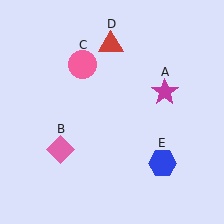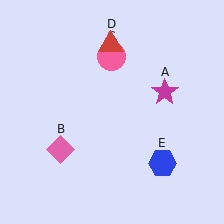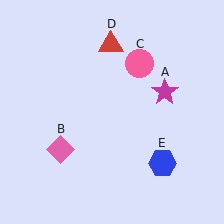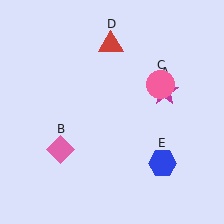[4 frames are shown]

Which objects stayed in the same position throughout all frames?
Magenta star (object A) and pink diamond (object B) and red triangle (object D) and blue hexagon (object E) remained stationary.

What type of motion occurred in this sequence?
The pink circle (object C) rotated clockwise around the center of the scene.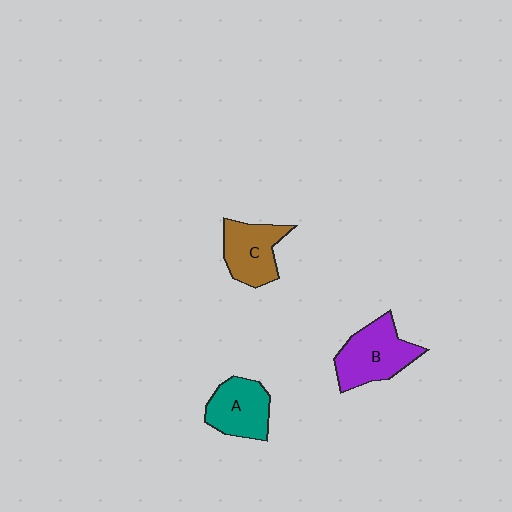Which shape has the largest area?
Shape B (purple).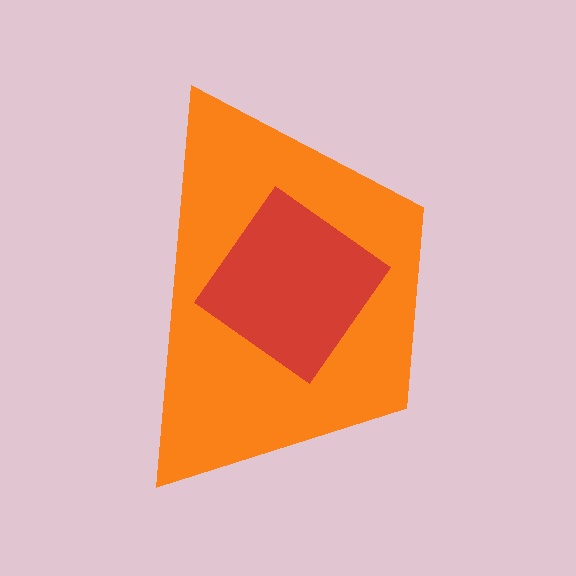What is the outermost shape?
The orange trapezoid.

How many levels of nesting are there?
2.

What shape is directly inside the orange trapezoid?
The red diamond.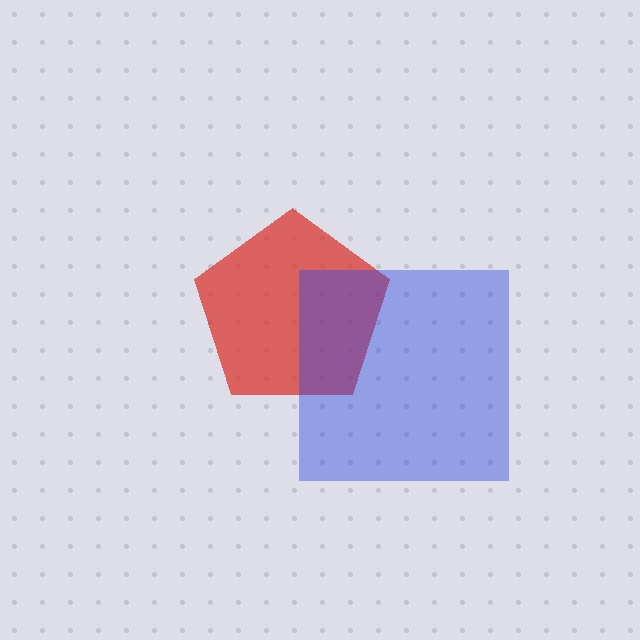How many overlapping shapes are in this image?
There are 2 overlapping shapes in the image.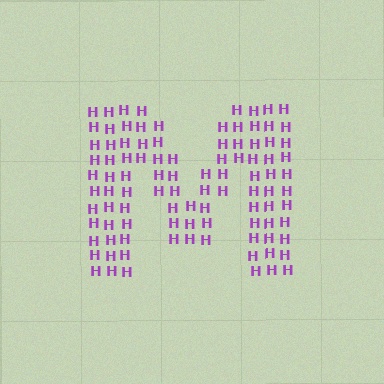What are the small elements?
The small elements are letter H's.